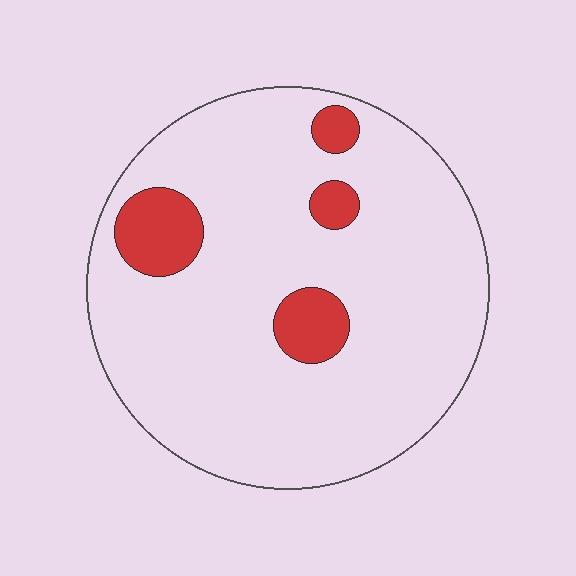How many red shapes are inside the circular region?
4.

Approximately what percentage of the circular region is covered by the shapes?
Approximately 10%.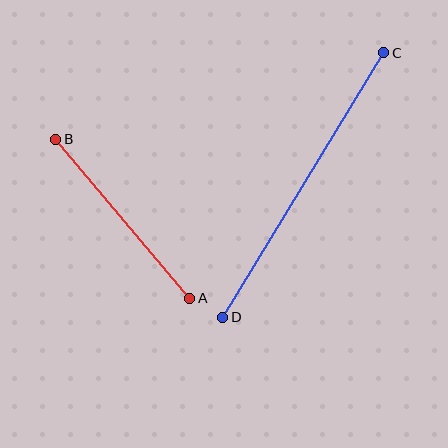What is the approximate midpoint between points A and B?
The midpoint is at approximately (123, 219) pixels.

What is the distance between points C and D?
The distance is approximately 310 pixels.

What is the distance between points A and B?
The distance is approximately 208 pixels.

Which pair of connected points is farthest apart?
Points C and D are farthest apart.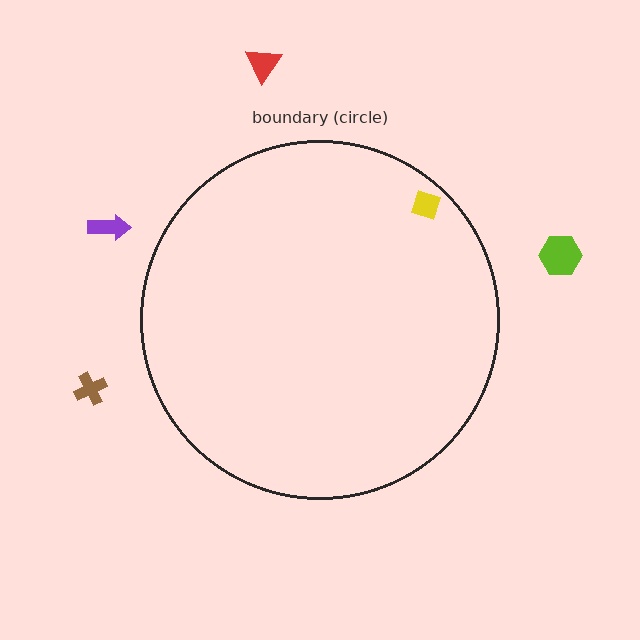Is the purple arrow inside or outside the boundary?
Outside.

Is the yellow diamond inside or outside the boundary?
Inside.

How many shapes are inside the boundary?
1 inside, 4 outside.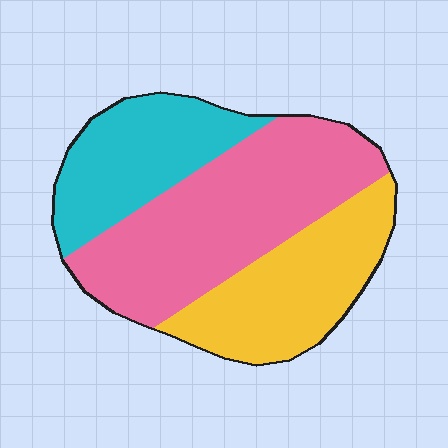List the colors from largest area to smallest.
From largest to smallest: pink, yellow, cyan.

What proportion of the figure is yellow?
Yellow covers about 30% of the figure.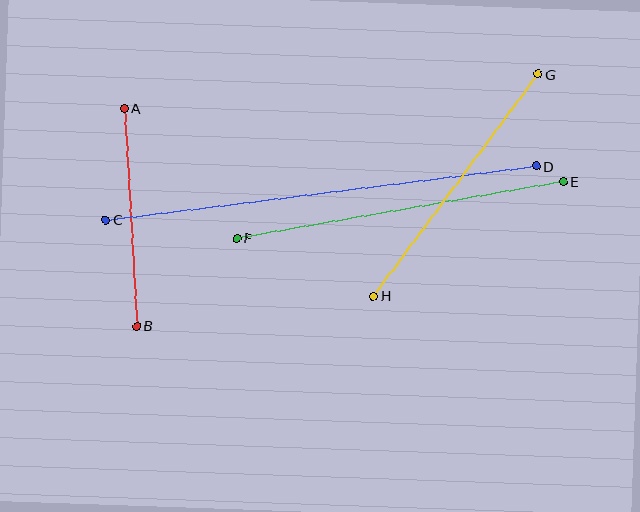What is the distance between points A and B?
The distance is approximately 218 pixels.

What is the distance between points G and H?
The distance is approximately 277 pixels.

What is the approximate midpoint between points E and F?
The midpoint is at approximately (400, 210) pixels.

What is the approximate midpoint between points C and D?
The midpoint is at approximately (321, 193) pixels.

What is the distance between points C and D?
The distance is approximately 434 pixels.